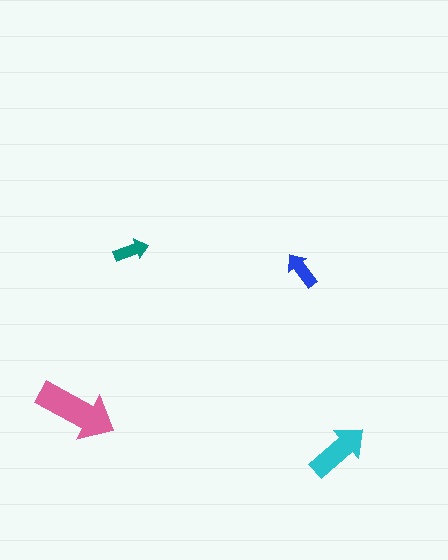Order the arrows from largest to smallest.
the pink one, the cyan one, the blue one, the teal one.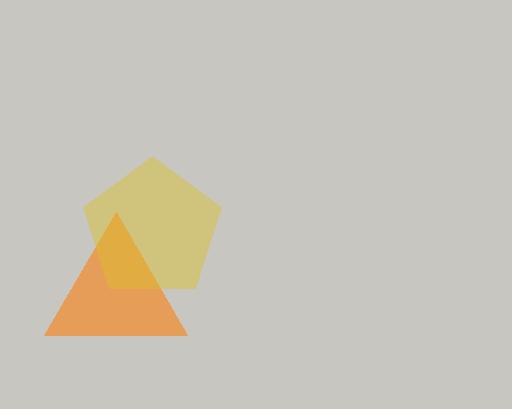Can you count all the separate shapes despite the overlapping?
Yes, there are 2 separate shapes.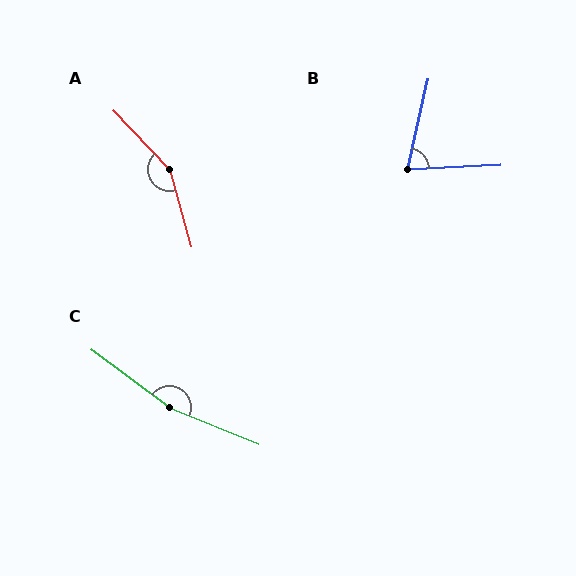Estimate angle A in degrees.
Approximately 152 degrees.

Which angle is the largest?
C, at approximately 166 degrees.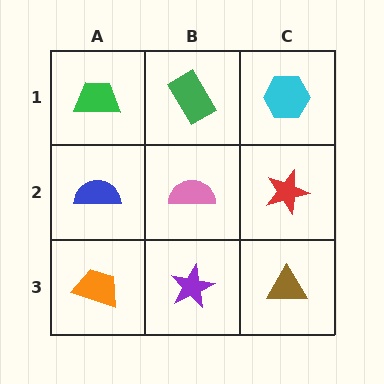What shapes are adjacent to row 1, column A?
A blue semicircle (row 2, column A), a green rectangle (row 1, column B).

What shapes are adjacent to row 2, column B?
A green rectangle (row 1, column B), a purple star (row 3, column B), a blue semicircle (row 2, column A), a red star (row 2, column C).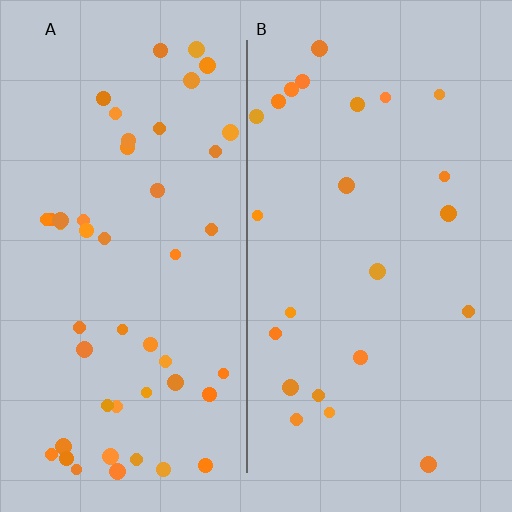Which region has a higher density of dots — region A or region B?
A (the left).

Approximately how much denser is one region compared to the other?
Approximately 2.0× — region A over region B.